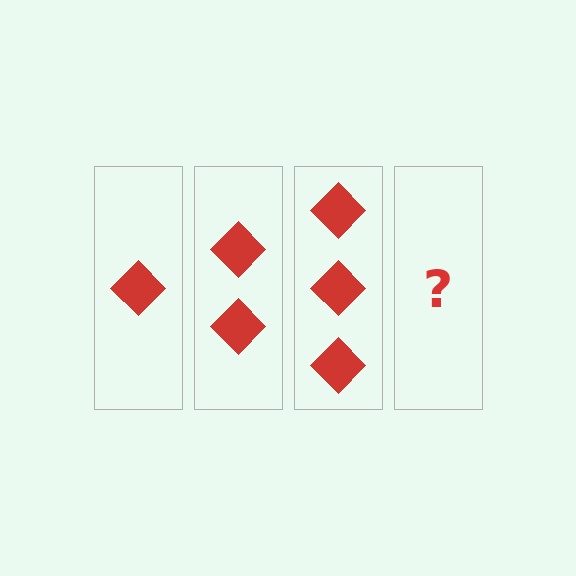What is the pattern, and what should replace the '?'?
The pattern is that each step adds one more diamond. The '?' should be 4 diamonds.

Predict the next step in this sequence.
The next step is 4 diamonds.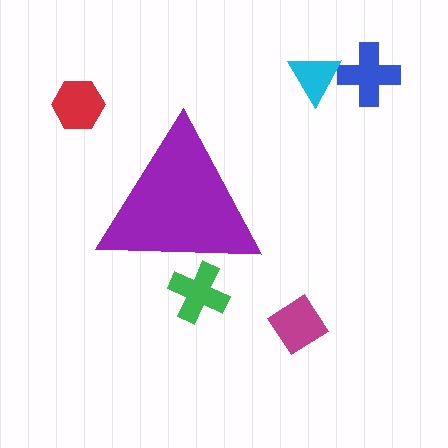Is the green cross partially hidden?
Yes, the green cross is partially hidden behind the purple triangle.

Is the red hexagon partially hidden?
No, the red hexagon is fully visible.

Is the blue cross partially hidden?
No, the blue cross is fully visible.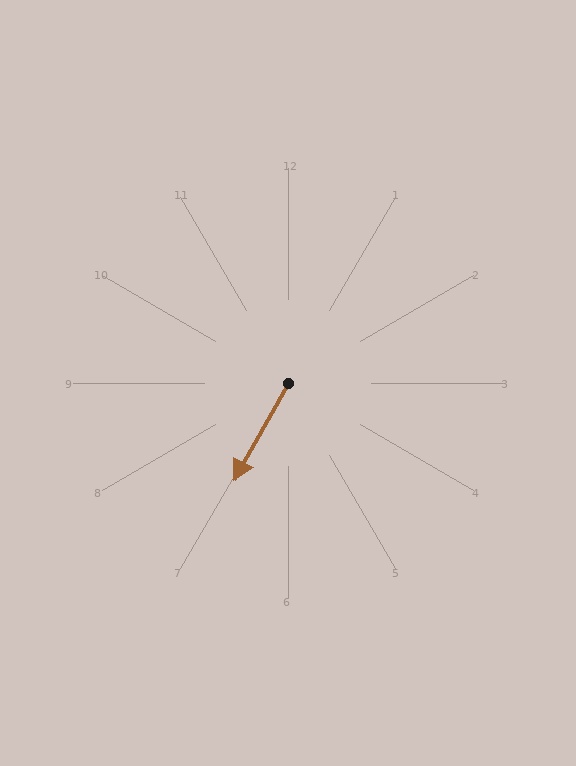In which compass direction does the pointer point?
Southwest.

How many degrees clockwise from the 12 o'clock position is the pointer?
Approximately 209 degrees.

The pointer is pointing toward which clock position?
Roughly 7 o'clock.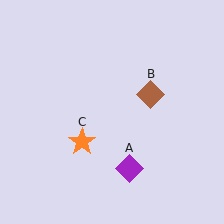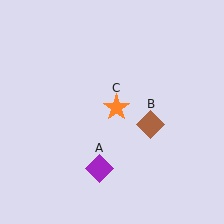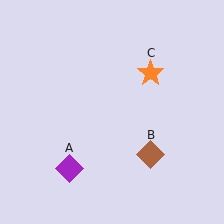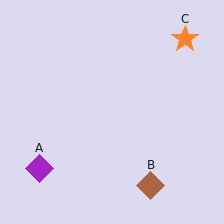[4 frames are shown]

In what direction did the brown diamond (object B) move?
The brown diamond (object B) moved down.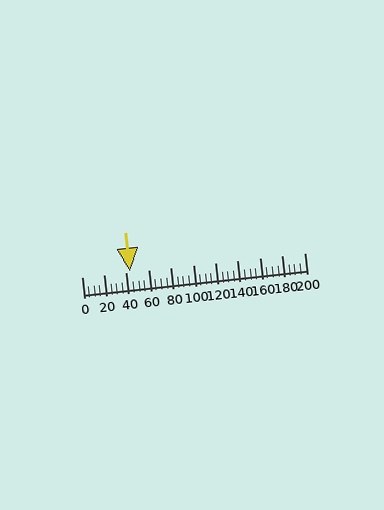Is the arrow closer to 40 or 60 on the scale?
The arrow is closer to 40.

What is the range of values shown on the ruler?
The ruler shows values from 0 to 200.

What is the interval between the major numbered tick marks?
The major tick marks are spaced 20 units apart.